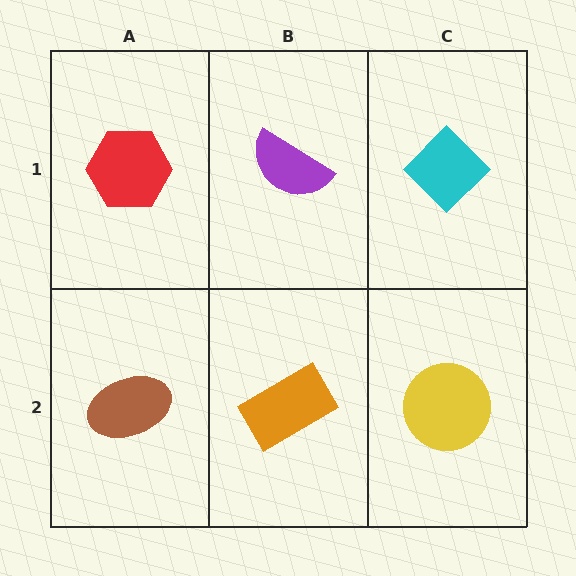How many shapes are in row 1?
3 shapes.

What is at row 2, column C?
A yellow circle.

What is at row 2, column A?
A brown ellipse.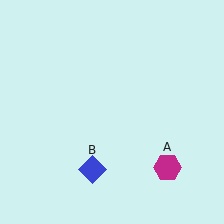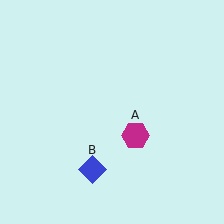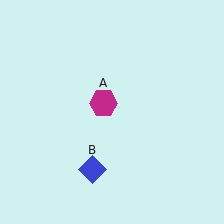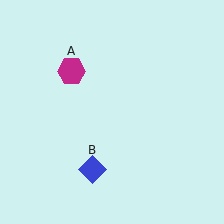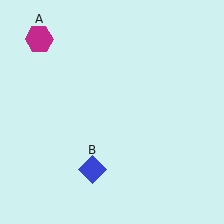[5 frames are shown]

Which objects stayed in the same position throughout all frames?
Blue diamond (object B) remained stationary.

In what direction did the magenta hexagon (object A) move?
The magenta hexagon (object A) moved up and to the left.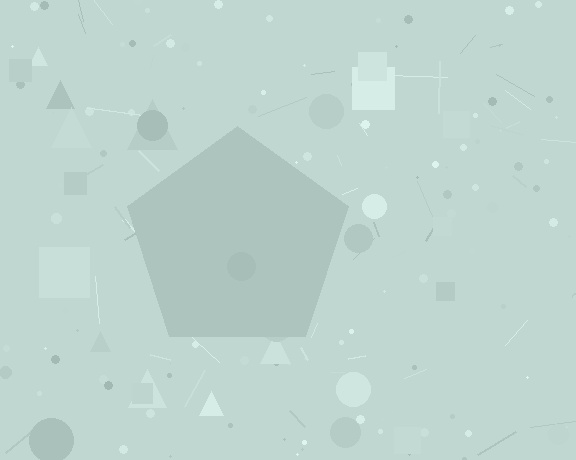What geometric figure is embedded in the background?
A pentagon is embedded in the background.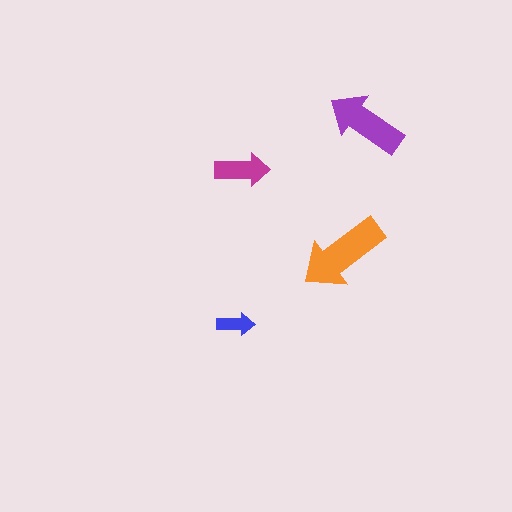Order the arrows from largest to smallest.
the orange one, the purple one, the magenta one, the blue one.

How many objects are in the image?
There are 4 objects in the image.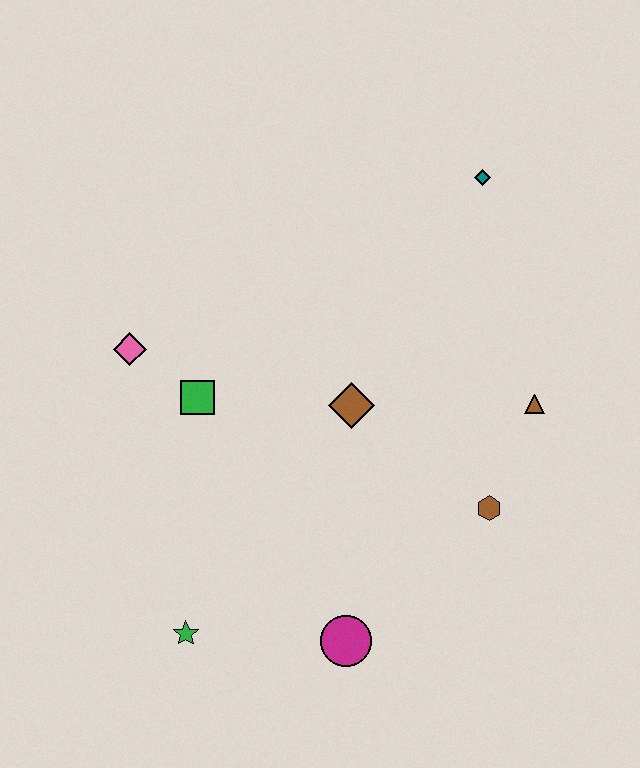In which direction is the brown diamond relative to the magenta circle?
The brown diamond is above the magenta circle.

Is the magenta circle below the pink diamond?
Yes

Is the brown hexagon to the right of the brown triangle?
No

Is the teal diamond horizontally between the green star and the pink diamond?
No